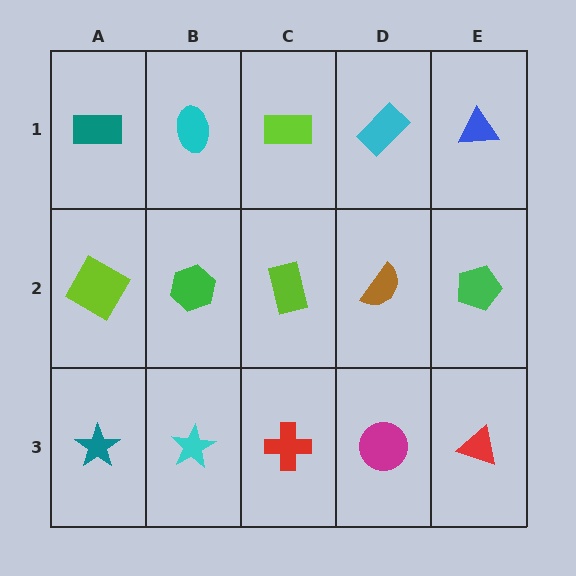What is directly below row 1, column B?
A green hexagon.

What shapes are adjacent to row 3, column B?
A green hexagon (row 2, column B), a teal star (row 3, column A), a red cross (row 3, column C).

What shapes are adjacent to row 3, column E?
A green pentagon (row 2, column E), a magenta circle (row 3, column D).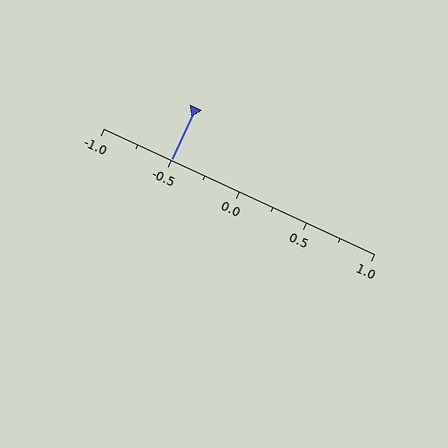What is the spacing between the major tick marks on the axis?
The major ticks are spaced 0.5 apart.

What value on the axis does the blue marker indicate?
The marker indicates approximately -0.5.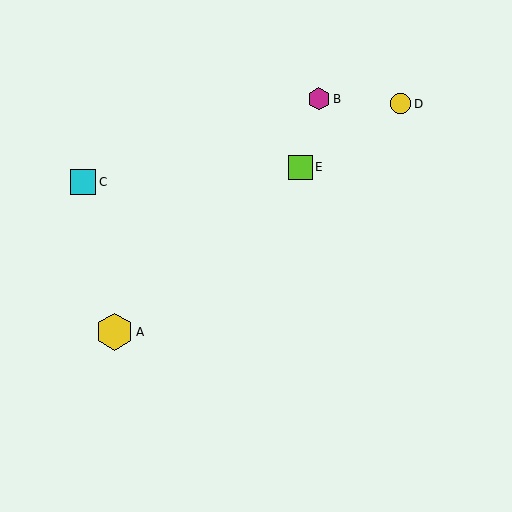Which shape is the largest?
The yellow hexagon (labeled A) is the largest.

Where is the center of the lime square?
The center of the lime square is at (301, 167).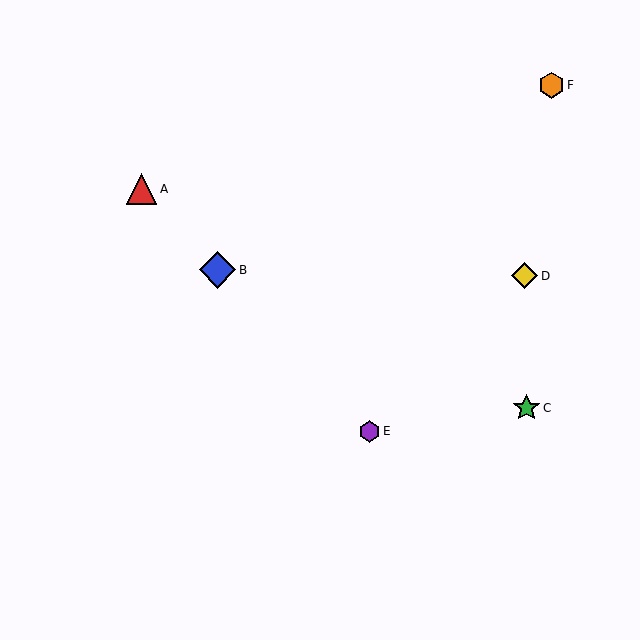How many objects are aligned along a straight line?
3 objects (A, B, E) are aligned along a straight line.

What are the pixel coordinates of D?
Object D is at (525, 276).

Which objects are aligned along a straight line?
Objects A, B, E are aligned along a straight line.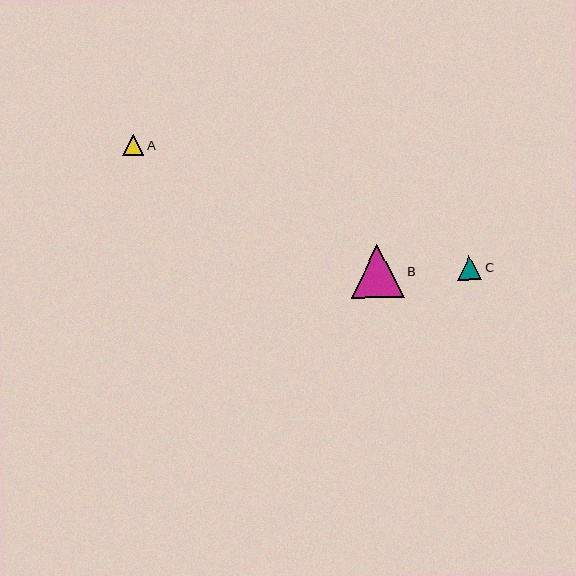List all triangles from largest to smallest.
From largest to smallest: B, C, A.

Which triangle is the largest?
Triangle B is the largest with a size of approximately 53 pixels.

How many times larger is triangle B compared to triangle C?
Triangle B is approximately 2.2 times the size of triangle C.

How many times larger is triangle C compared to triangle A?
Triangle C is approximately 1.1 times the size of triangle A.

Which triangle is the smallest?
Triangle A is the smallest with a size of approximately 21 pixels.